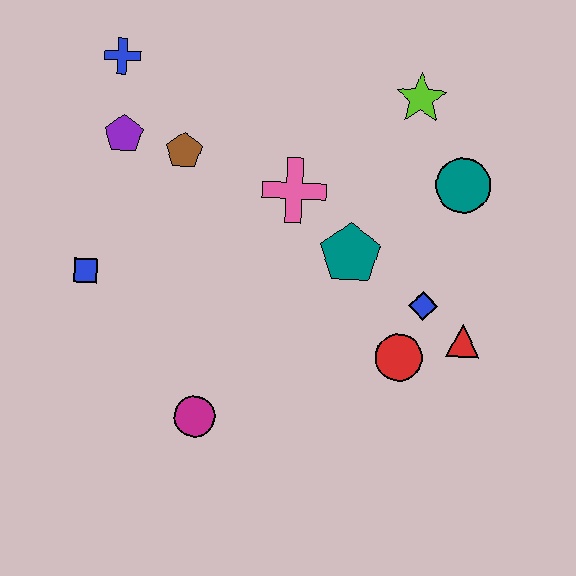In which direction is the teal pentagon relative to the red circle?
The teal pentagon is above the red circle.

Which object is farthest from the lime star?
The magenta circle is farthest from the lime star.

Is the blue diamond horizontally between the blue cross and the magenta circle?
No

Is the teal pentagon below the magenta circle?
No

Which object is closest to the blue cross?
The purple pentagon is closest to the blue cross.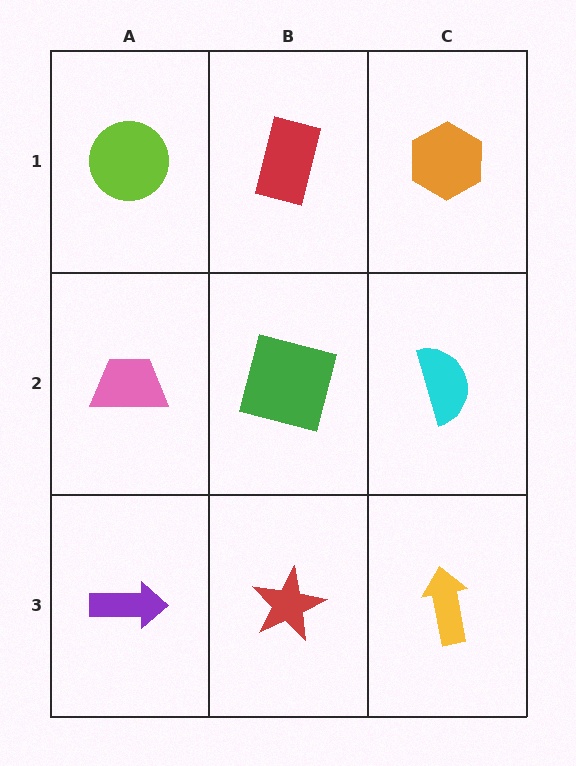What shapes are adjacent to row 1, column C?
A cyan semicircle (row 2, column C), a red rectangle (row 1, column B).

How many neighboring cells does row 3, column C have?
2.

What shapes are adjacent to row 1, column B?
A green square (row 2, column B), a lime circle (row 1, column A), an orange hexagon (row 1, column C).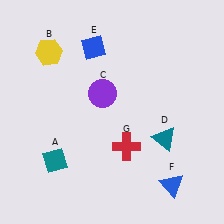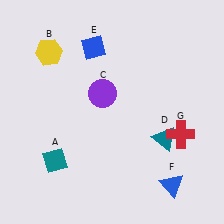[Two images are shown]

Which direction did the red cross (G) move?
The red cross (G) moved right.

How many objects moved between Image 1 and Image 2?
1 object moved between the two images.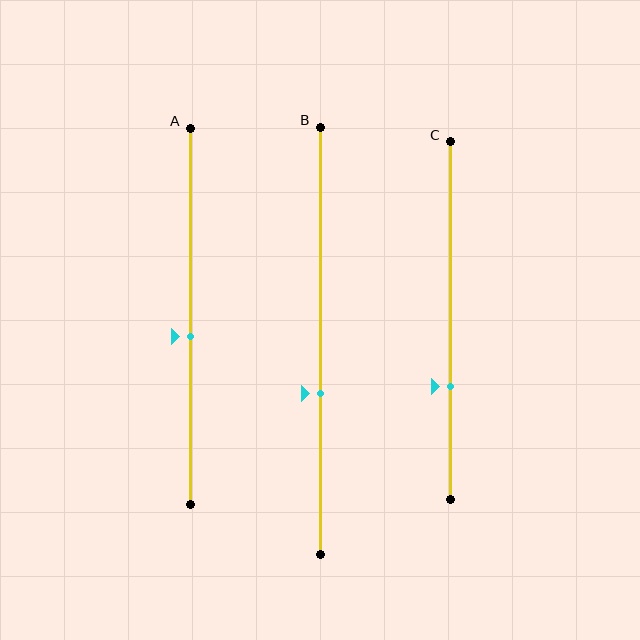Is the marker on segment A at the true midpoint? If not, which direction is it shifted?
No, the marker on segment A is shifted downward by about 5% of the segment length.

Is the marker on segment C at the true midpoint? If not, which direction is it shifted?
No, the marker on segment C is shifted downward by about 18% of the segment length.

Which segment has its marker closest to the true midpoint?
Segment A has its marker closest to the true midpoint.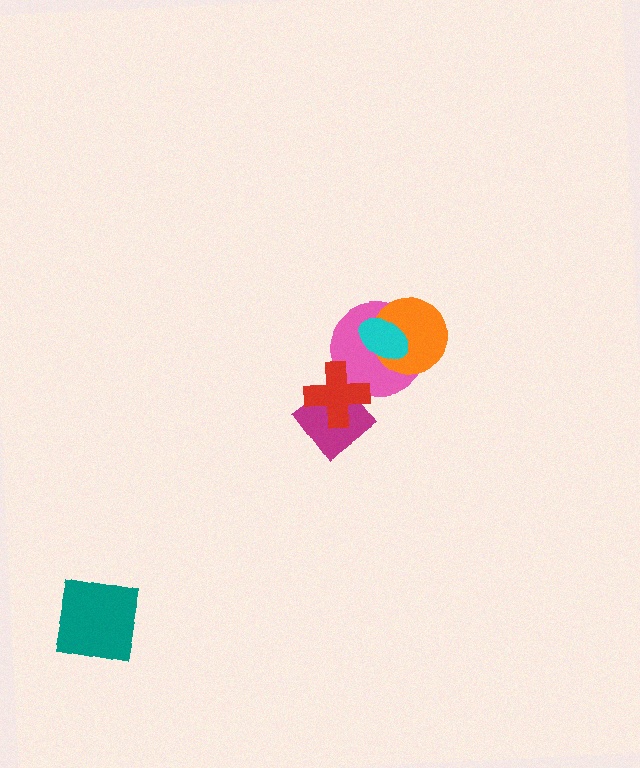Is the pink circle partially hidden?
Yes, it is partially covered by another shape.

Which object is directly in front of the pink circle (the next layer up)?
The orange circle is directly in front of the pink circle.